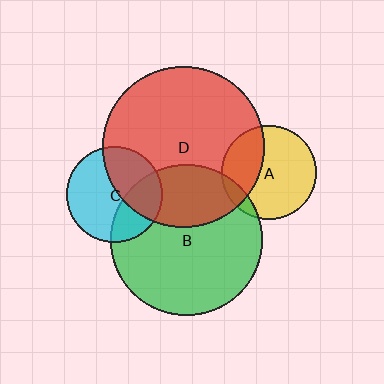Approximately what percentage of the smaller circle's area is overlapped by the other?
Approximately 40%.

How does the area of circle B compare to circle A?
Approximately 2.6 times.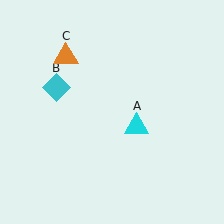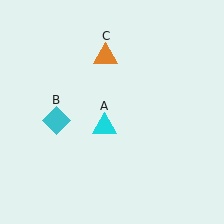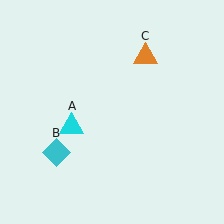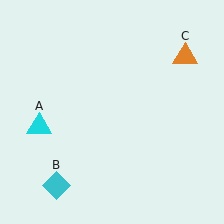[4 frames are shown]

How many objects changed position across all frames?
3 objects changed position: cyan triangle (object A), cyan diamond (object B), orange triangle (object C).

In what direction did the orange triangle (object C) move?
The orange triangle (object C) moved right.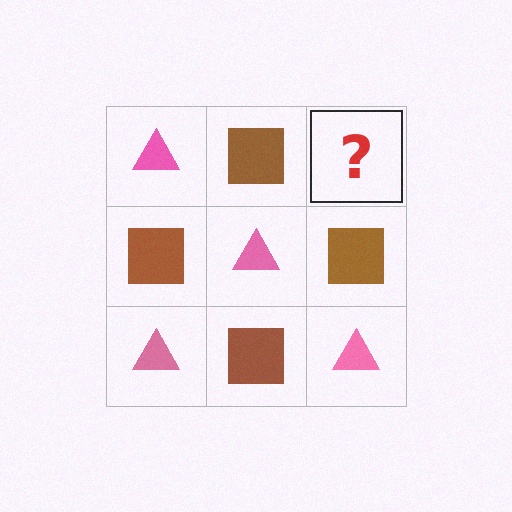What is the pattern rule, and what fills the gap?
The rule is that it alternates pink triangle and brown square in a checkerboard pattern. The gap should be filled with a pink triangle.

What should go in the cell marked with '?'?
The missing cell should contain a pink triangle.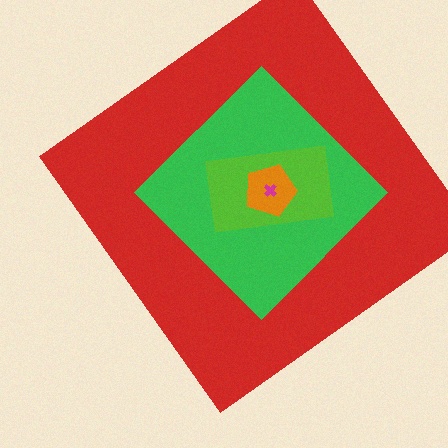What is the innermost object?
The magenta cross.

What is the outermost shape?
The red diamond.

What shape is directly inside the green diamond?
The lime rectangle.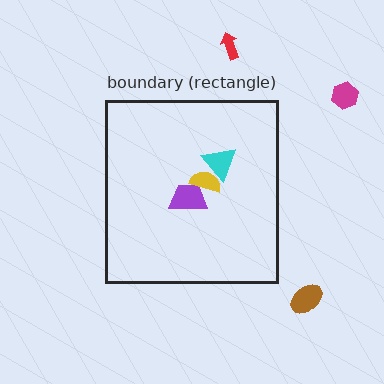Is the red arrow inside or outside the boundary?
Outside.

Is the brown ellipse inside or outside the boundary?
Outside.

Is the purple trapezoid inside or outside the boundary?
Inside.